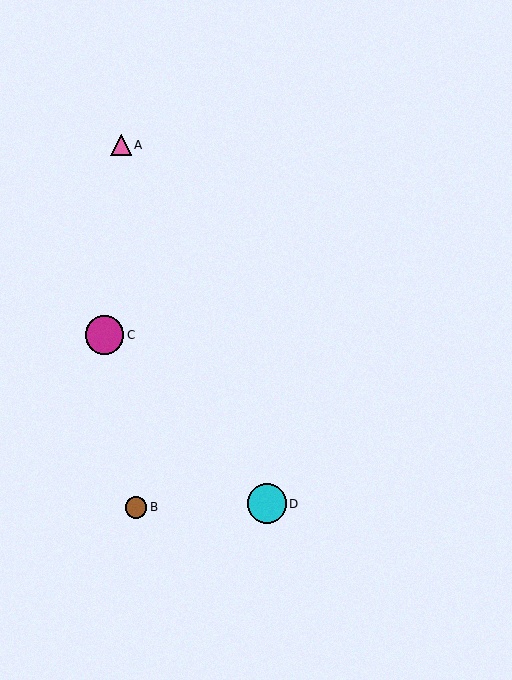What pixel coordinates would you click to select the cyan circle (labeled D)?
Click at (267, 504) to select the cyan circle D.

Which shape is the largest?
The cyan circle (labeled D) is the largest.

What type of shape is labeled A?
Shape A is a pink triangle.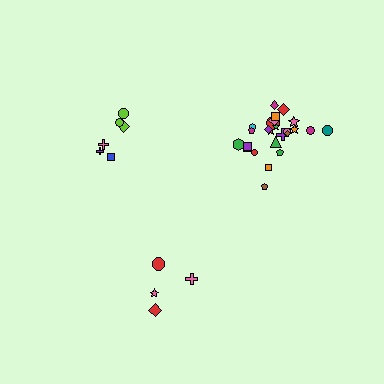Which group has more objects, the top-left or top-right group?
The top-right group.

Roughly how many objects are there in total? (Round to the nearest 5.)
Roughly 35 objects in total.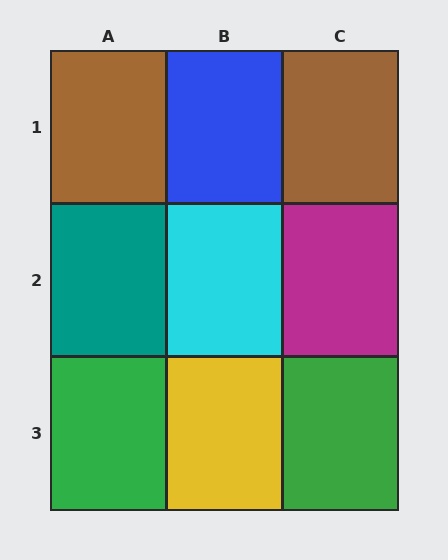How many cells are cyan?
1 cell is cyan.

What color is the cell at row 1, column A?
Brown.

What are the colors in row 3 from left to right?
Green, yellow, green.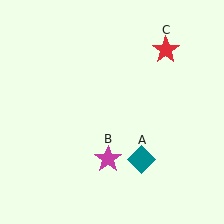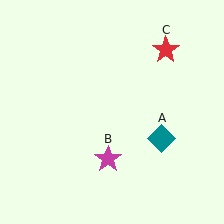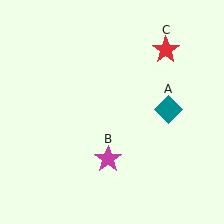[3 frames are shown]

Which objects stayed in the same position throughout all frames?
Magenta star (object B) and red star (object C) remained stationary.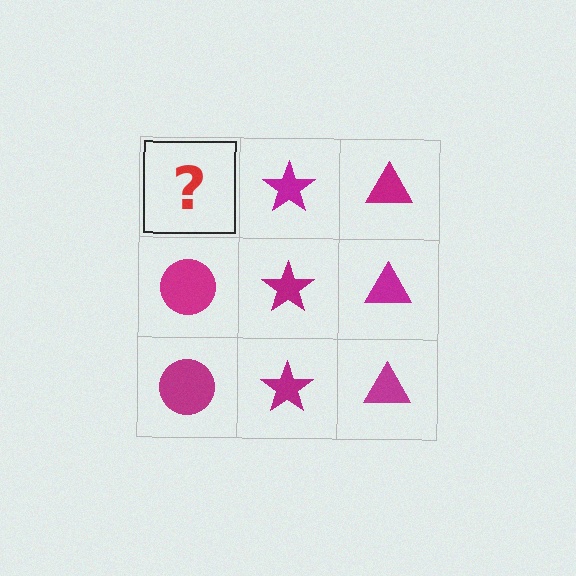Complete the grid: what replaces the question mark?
The question mark should be replaced with a magenta circle.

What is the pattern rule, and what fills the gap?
The rule is that each column has a consistent shape. The gap should be filled with a magenta circle.